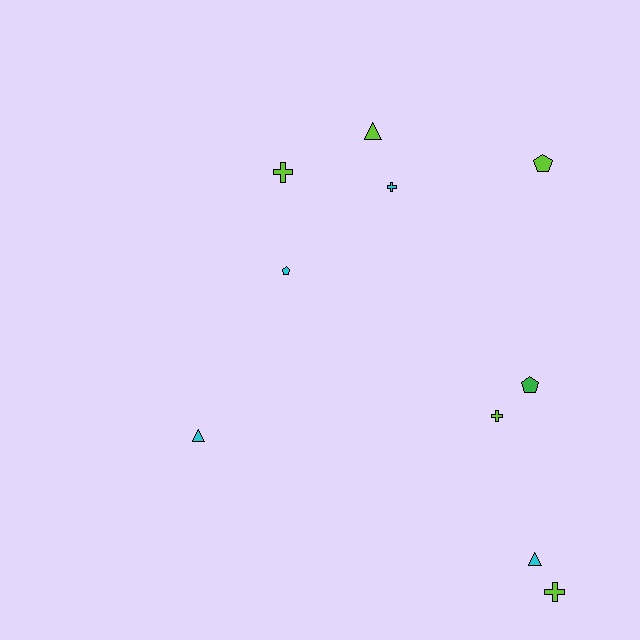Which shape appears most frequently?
Cross, with 4 objects.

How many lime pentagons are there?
There is 1 lime pentagon.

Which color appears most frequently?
Lime, with 5 objects.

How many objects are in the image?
There are 10 objects.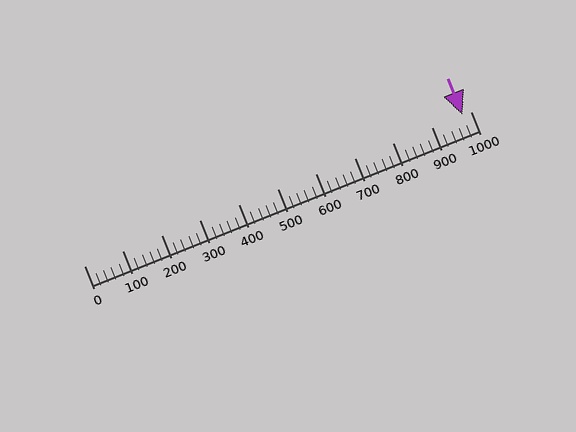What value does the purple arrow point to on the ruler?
The purple arrow points to approximately 980.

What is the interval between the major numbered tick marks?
The major tick marks are spaced 100 units apart.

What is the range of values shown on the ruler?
The ruler shows values from 0 to 1000.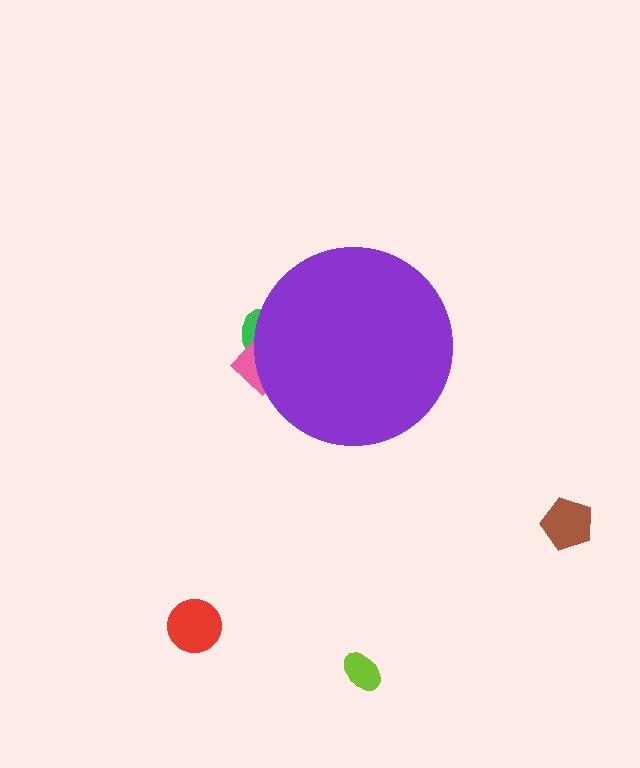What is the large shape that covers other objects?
A purple circle.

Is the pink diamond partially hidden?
Yes, the pink diamond is partially hidden behind the purple circle.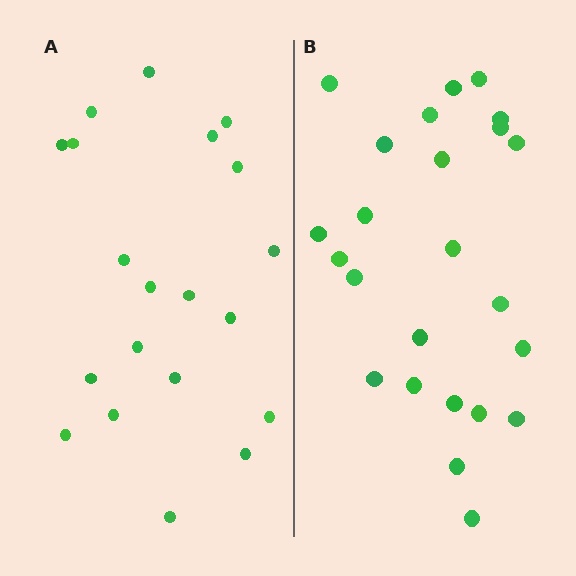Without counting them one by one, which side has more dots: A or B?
Region B (the right region) has more dots.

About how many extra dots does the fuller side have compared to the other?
Region B has about 4 more dots than region A.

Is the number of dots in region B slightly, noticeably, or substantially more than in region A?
Region B has only slightly more — the two regions are fairly close. The ratio is roughly 1.2 to 1.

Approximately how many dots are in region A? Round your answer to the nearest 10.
About 20 dots.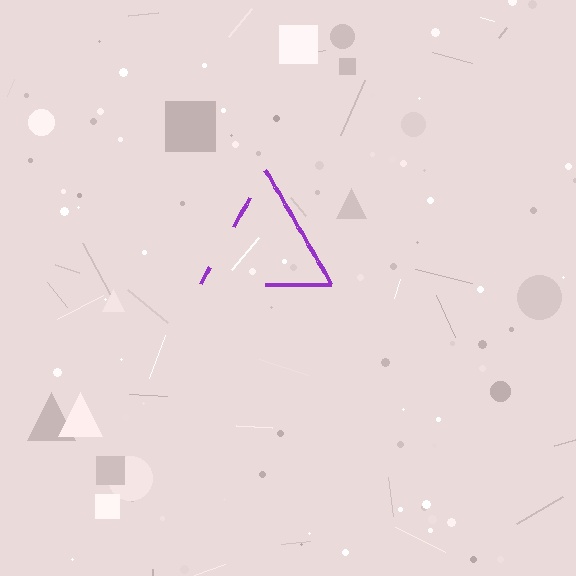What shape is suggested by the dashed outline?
The dashed outline suggests a triangle.